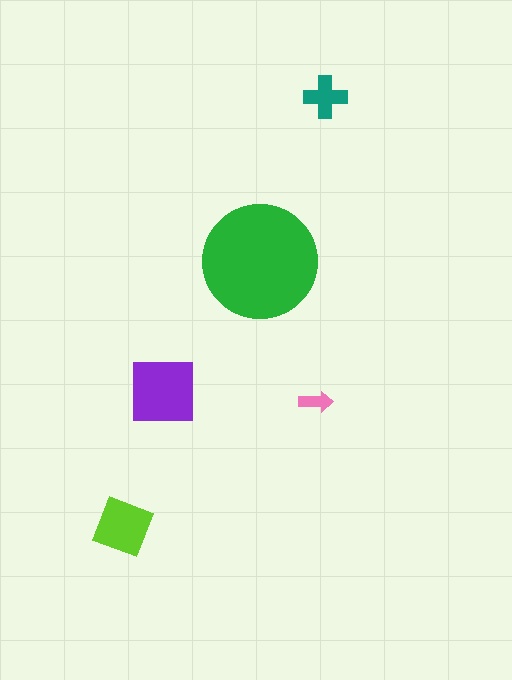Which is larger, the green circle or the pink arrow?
The green circle.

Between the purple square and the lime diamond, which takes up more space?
The purple square.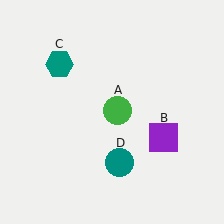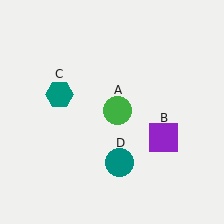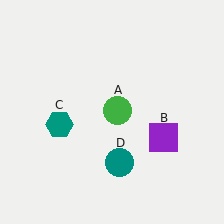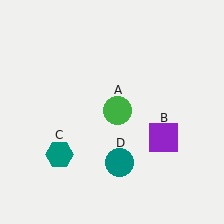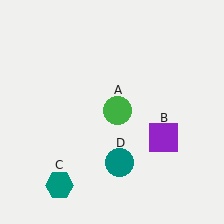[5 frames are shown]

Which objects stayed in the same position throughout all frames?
Green circle (object A) and purple square (object B) and teal circle (object D) remained stationary.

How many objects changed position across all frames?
1 object changed position: teal hexagon (object C).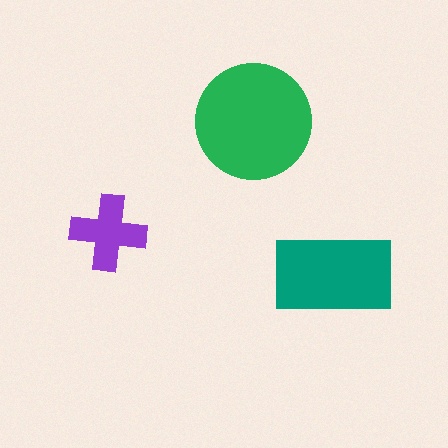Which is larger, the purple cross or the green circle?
The green circle.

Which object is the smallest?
The purple cross.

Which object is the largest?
The green circle.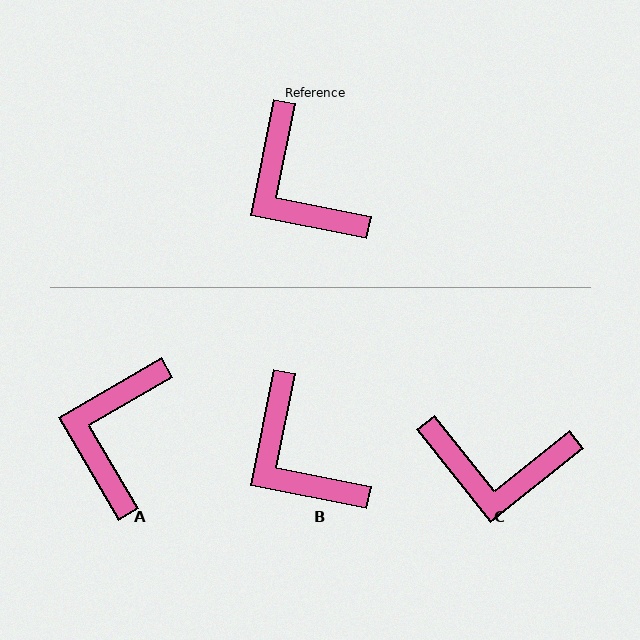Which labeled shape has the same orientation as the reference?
B.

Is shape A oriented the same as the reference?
No, it is off by about 49 degrees.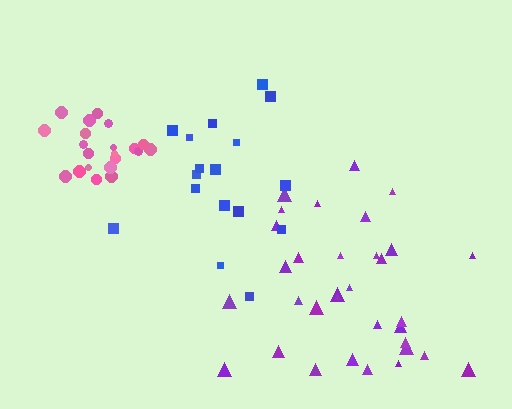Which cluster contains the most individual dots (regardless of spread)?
Purple (33).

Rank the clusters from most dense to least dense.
pink, purple, blue.